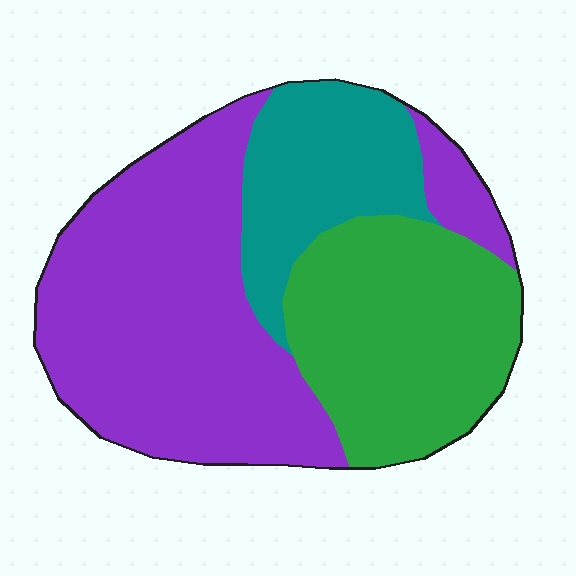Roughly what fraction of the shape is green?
Green takes up between a quarter and a half of the shape.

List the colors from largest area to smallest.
From largest to smallest: purple, green, teal.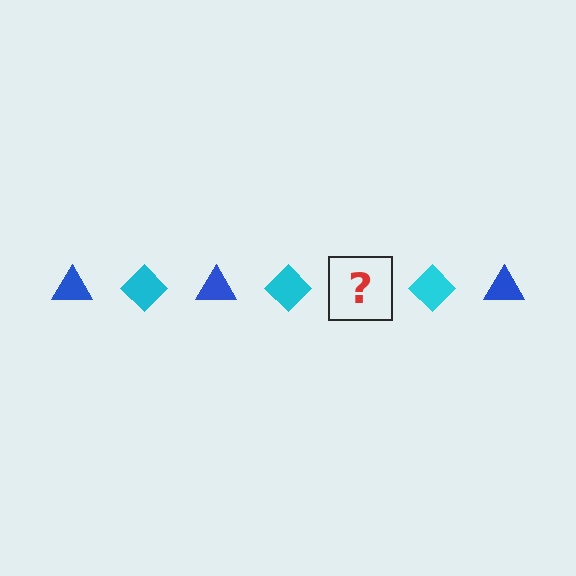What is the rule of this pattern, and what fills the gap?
The rule is that the pattern alternates between blue triangle and cyan diamond. The gap should be filled with a blue triangle.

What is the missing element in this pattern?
The missing element is a blue triangle.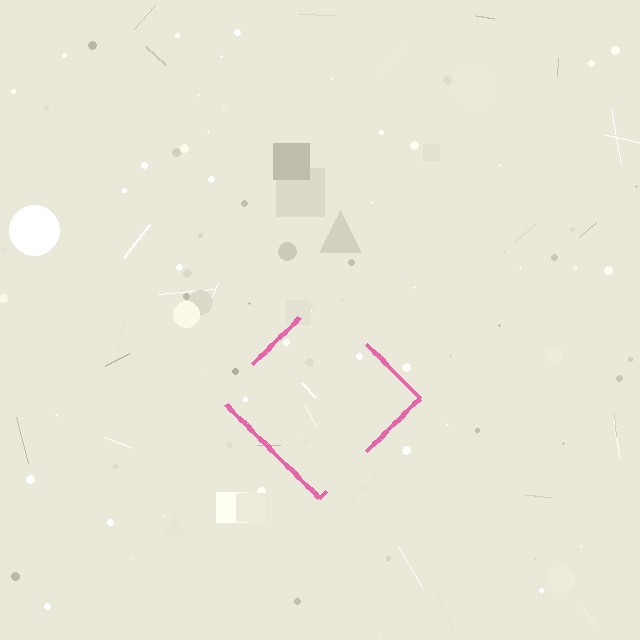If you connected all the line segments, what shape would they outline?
They would outline a diamond.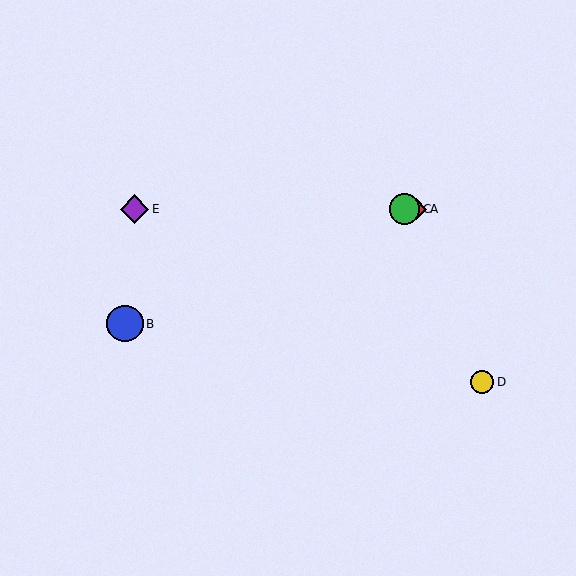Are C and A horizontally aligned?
Yes, both are at y≈209.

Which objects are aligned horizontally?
Objects A, C, E are aligned horizontally.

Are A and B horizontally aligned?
No, A is at y≈209 and B is at y≈324.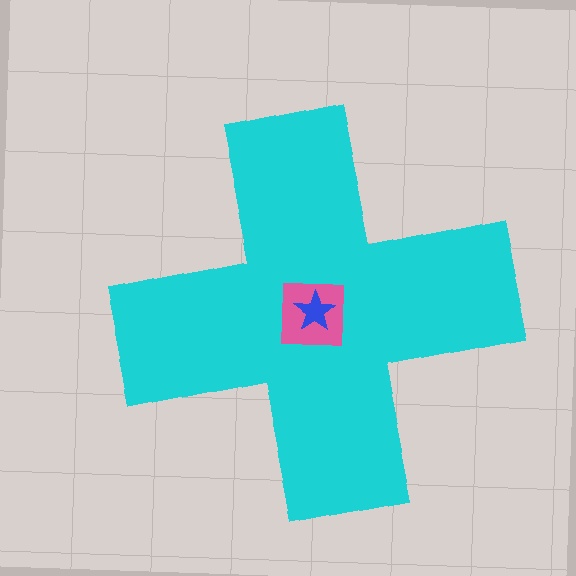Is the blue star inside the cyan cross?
Yes.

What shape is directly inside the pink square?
The blue star.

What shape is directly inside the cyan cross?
The pink square.